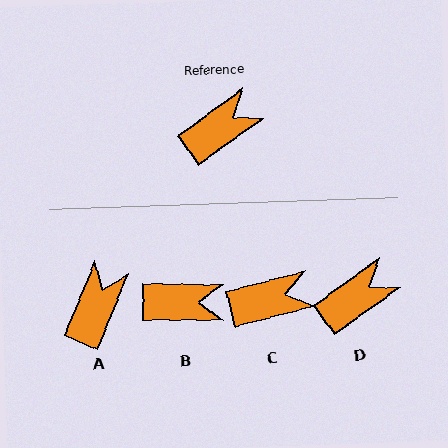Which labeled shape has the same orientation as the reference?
D.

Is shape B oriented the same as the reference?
No, it is off by about 36 degrees.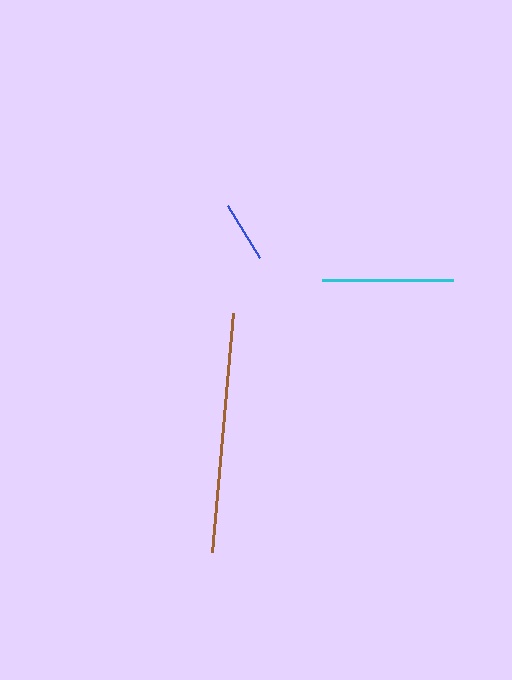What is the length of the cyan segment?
The cyan segment is approximately 131 pixels long.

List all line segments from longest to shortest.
From longest to shortest: brown, cyan, blue.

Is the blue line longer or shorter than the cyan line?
The cyan line is longer than the blue line.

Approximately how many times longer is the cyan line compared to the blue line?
The cyan line is approximately 2.2 times the length of the blue line.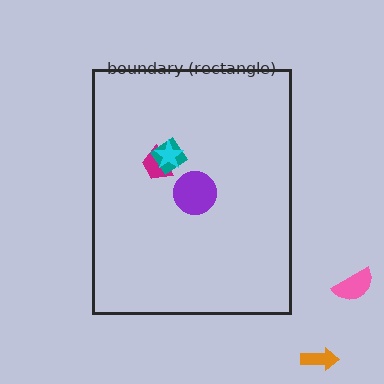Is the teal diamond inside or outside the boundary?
Inside.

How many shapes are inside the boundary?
4 inside, 2 outside.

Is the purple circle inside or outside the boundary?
Inside.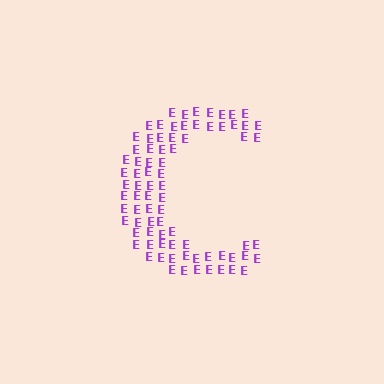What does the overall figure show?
The overall figure shows the letter C.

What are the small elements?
The small elements are letter E's.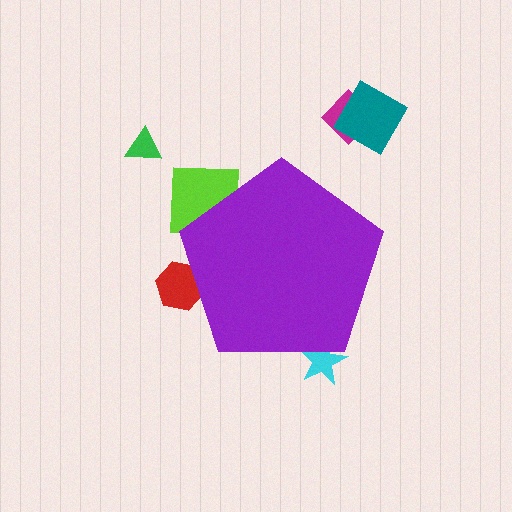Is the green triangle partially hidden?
No, the green triangle is fully visible.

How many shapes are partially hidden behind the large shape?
3 shapes are partially hidden.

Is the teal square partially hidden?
No, the teal square is fully visible.